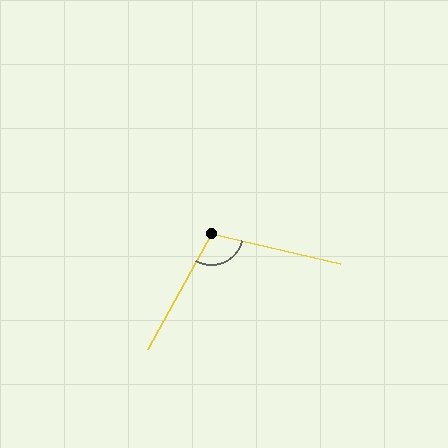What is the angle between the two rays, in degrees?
Approximately 106 degrees.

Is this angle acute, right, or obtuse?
It is obtuse.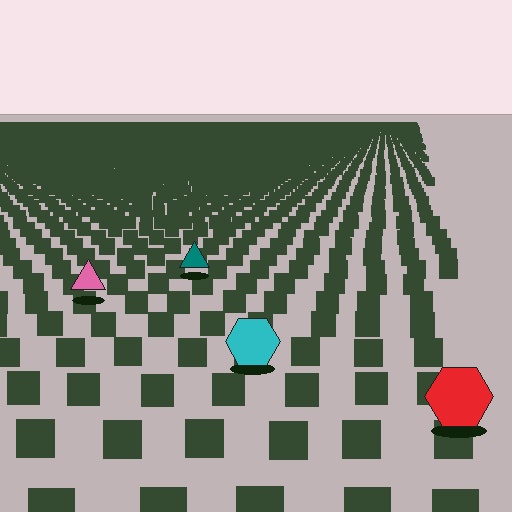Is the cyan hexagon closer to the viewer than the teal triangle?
Yes. The cyan hexagon is closer — you can tell from the texture gradient: the ground texture is coarser near it.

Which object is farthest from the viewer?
The teal triangle is farthest from the viewer. It appears smaller and the ground texture around it is denser.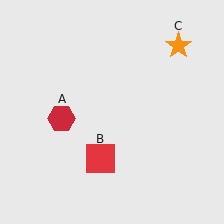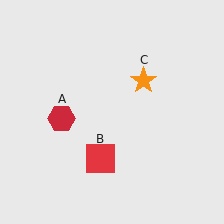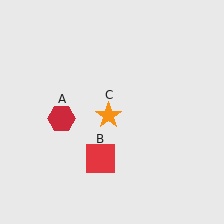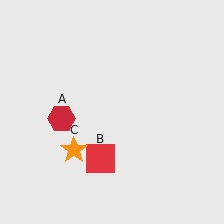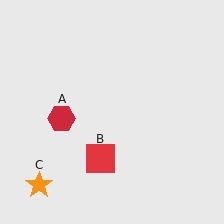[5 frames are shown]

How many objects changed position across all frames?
1 object changed position: orange star (object C).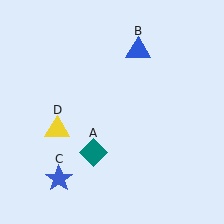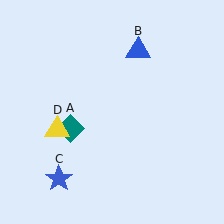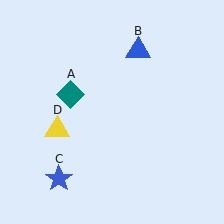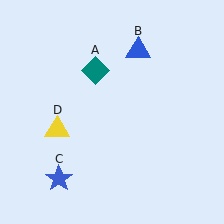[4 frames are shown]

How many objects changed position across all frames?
1 object changed position: teal diamond (object A).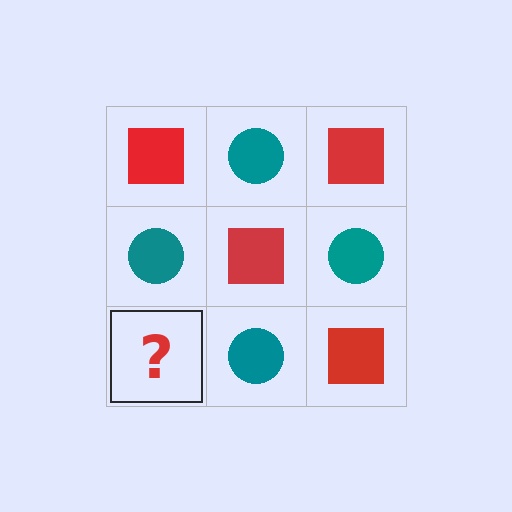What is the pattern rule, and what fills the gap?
The rule is that it alternates red square and teal circle in a checkerboard pattern. The gap should be filled with a red square.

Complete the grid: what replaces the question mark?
The question mark should be replaced with a red square.